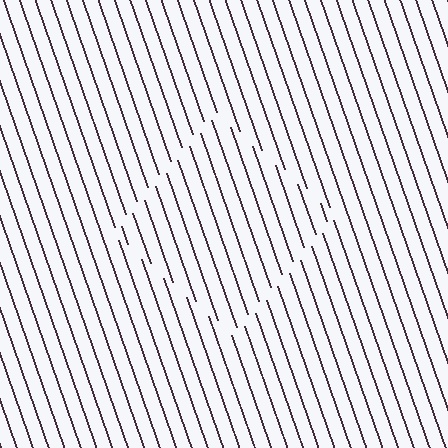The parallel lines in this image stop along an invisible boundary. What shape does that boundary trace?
An illusory square. The interior of the shape contains the same grating, shifted by half a period — the contour is defined by the phase discontinuity where line-ends from the inner and outer gratings abut.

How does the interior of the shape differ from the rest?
The interior of the shape contains the same grating, shifted by half a period — the contour is defined by the phase discontinuity where line-ends from the inner and outer gratings abut.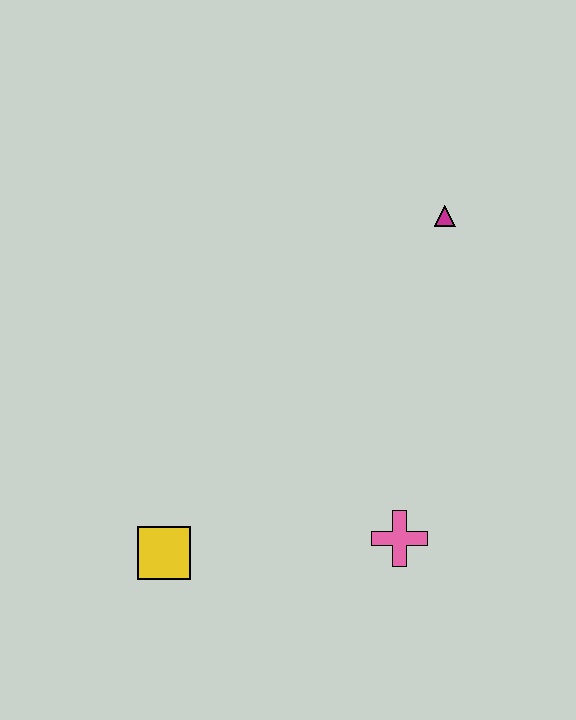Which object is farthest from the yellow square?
The magenta triangle is farthest from the yellow square.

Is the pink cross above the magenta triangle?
No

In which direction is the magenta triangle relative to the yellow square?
The magenta triangle is above the yellow square.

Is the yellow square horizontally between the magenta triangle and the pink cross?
No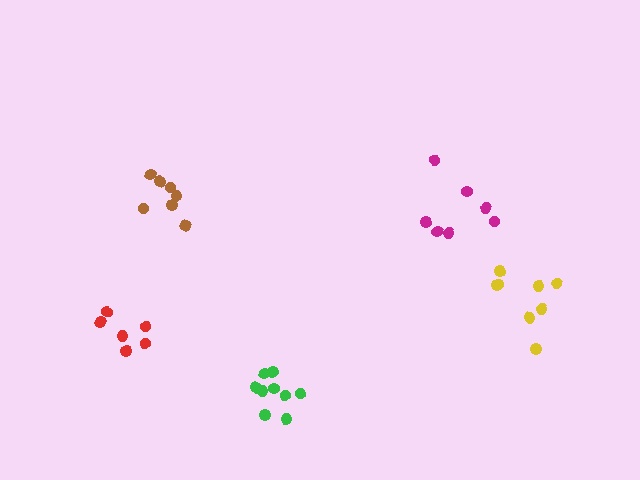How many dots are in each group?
Group 1: 7 dots, Group 2: 9 dots, Group 3: 7 dots, Group 4: 6 dots, Group 5: 8 dots (37 total).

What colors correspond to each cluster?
The clusters are colored: magenta, green, brown, red, yellow.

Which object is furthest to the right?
The yellow cluster is rightmost.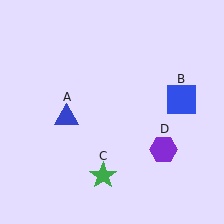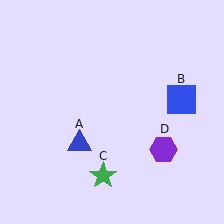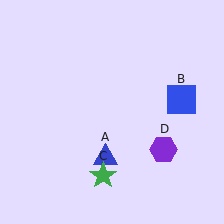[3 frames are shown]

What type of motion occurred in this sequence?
The blue triangle (object A) rotated counterclockwise around the center of the scene.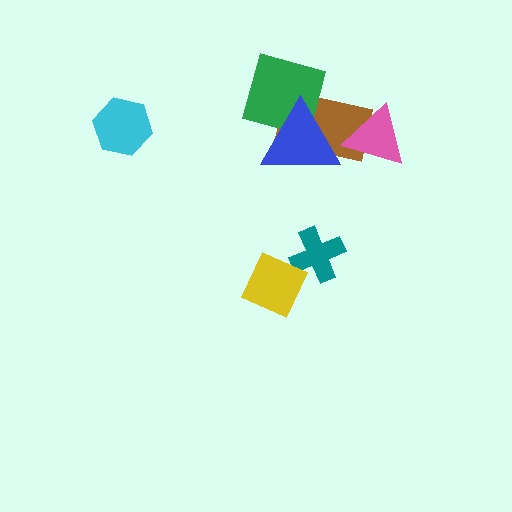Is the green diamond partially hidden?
Yes, it is partially covered by another shape.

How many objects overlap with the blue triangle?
2 objects overlap with the blue triangle.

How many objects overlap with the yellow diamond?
1 object overlaps with the yellow diamond.